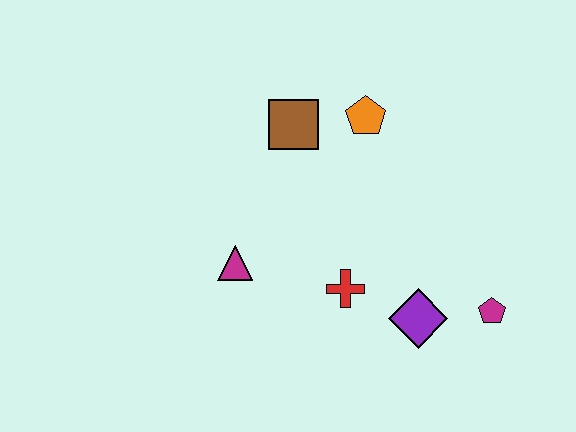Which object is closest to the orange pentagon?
The brown square is closest to the orange pentagon.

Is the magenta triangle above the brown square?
No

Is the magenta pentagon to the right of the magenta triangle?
Yes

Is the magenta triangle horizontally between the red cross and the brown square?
No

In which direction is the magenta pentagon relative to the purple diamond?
The magenta pentagon is to the right of the purple diamond.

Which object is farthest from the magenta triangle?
The magenta pentagon is farthest from the magenta triangle.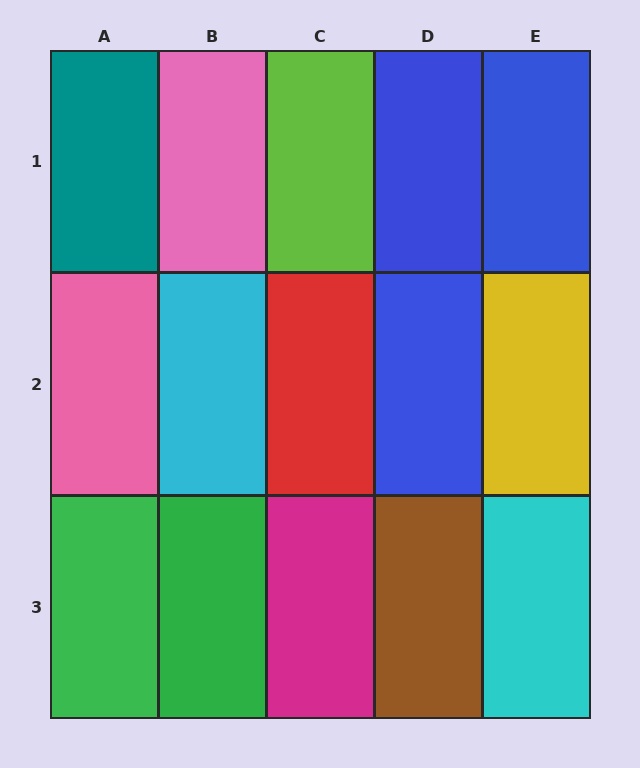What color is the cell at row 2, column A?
Pink.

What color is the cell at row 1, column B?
Pink.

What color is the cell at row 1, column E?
Blue.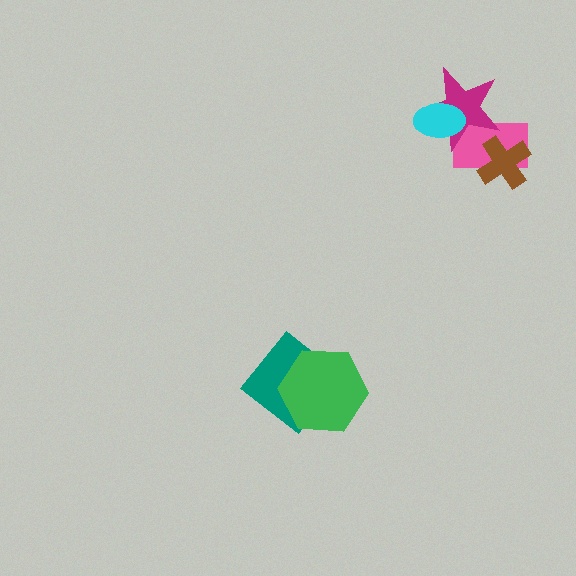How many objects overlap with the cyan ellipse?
2 objects overlap with the cyan ellipse.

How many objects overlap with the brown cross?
1 object overlaps with the brown cross.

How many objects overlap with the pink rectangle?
3 objects overlap with the pink rectangle.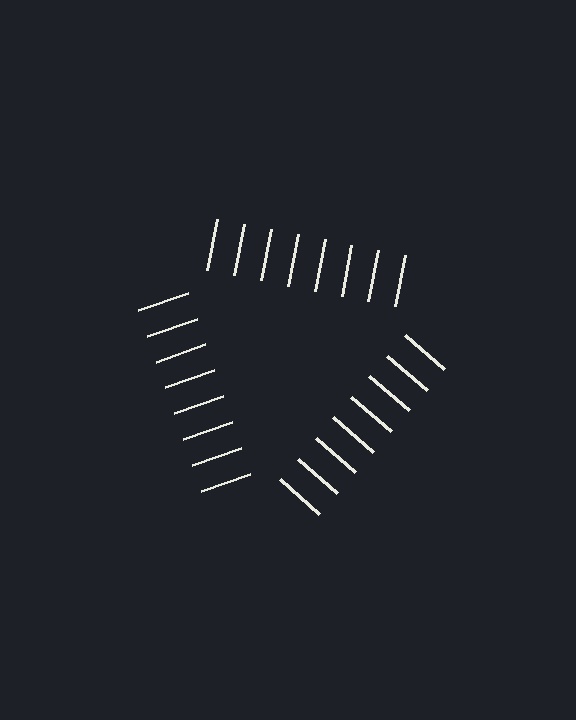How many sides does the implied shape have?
3 sides — the line-ends trace a triangle.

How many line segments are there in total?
24 — 8 along each of the 3 edges.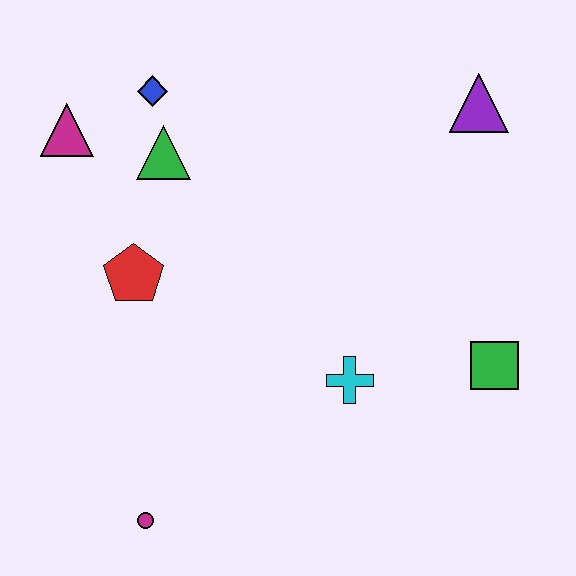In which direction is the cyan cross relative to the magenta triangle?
The cyan cross is to the right of the magenta triangle.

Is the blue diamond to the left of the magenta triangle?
No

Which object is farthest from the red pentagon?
The purple triangle is farthest from the red pentagon.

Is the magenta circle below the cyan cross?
Yes